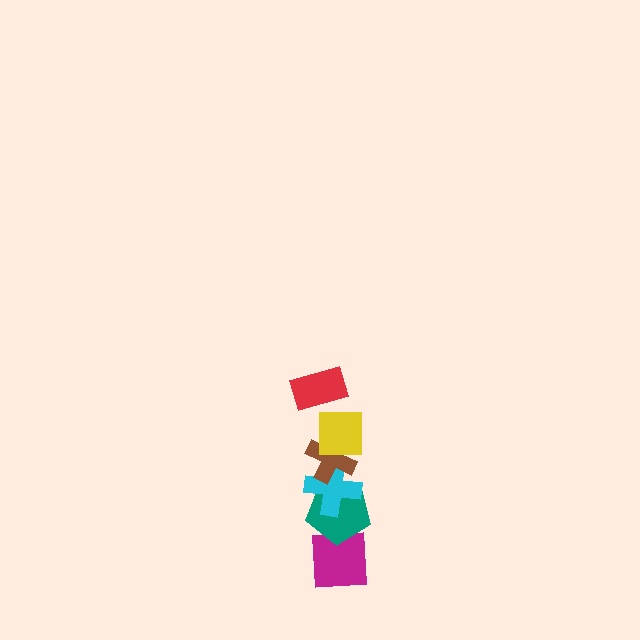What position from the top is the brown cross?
The brown cross is 3rd from the top.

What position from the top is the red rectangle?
The red rectangle is 1st from the top.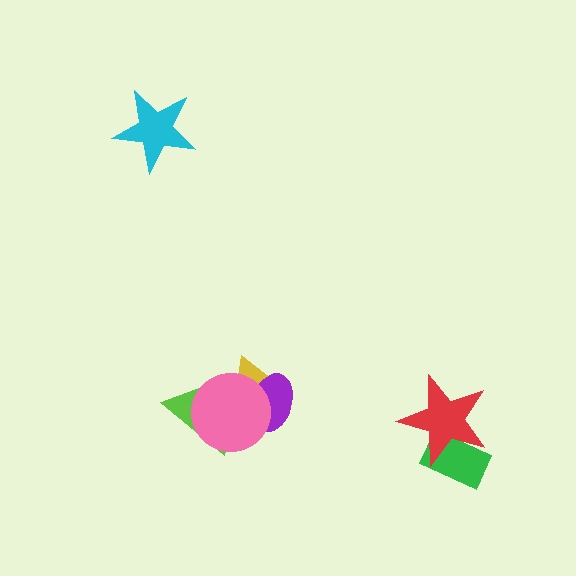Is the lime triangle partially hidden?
Yes, it is partially covered by another shape.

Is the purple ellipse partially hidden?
Yes, it is partially covered by another shape.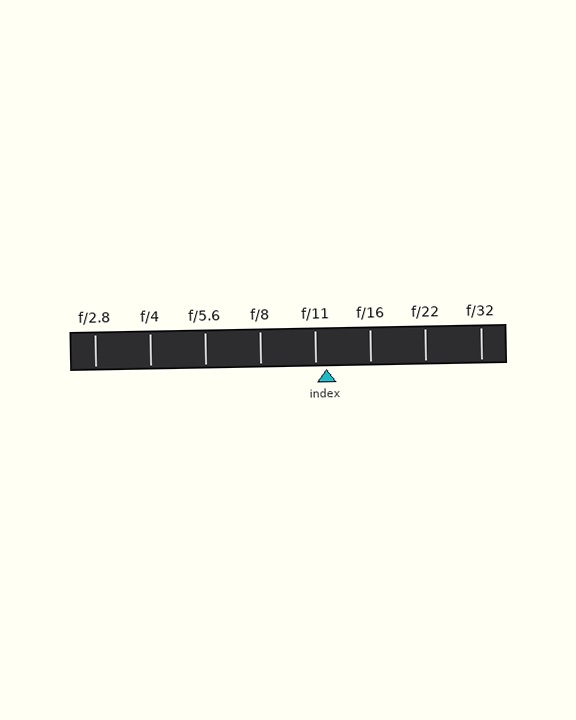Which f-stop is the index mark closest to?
The index mark is closest to f/11.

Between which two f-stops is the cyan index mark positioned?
The index mark is between f/11 and f/16.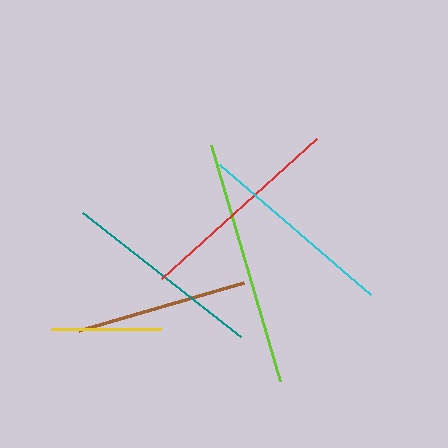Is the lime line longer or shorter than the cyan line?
The lime line is longer than the cyan line.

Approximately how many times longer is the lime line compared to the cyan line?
The lime line is approximately 1.2 times the length of the cyan line.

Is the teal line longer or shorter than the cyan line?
The teal line is longer than the cyan line.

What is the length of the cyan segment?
The cyan segment is approximately 199 pixels long.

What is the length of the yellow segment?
The yellow segment is approximately 111 pixels long.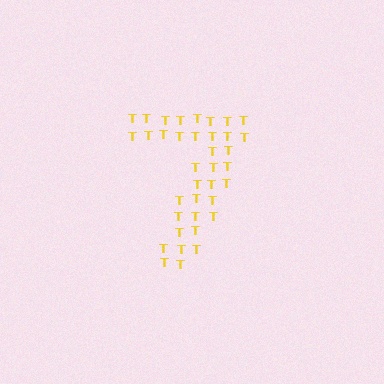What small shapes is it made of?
It is made of small letter T's.